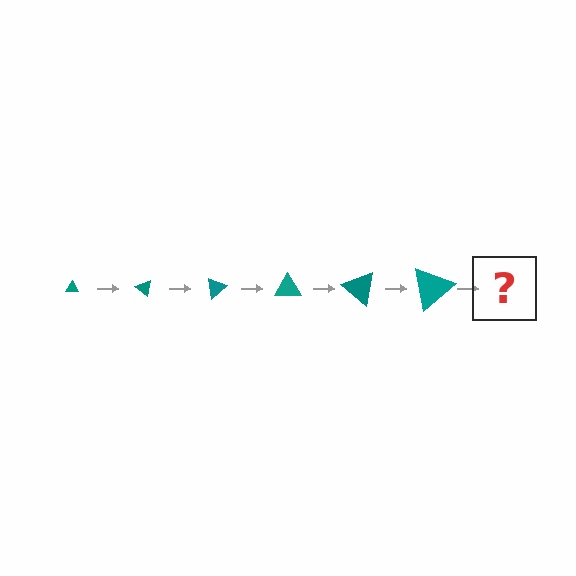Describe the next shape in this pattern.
It should be a triangle, larger than the previous one and rotated 240 degrees from the start.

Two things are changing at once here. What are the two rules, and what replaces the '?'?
The two rules are that the triangle grows larger each step and it rotates 40 degrees each step. The '?' should be a triangle, larger than the previous one and rotated 240 degrees from the start.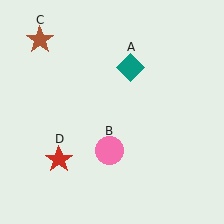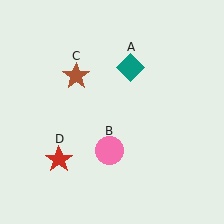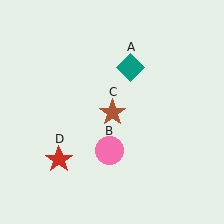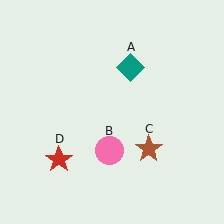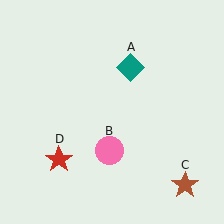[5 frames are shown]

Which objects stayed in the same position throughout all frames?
Teal diamond (object A) and pink circle (object B) and red star (object D) remained stationary.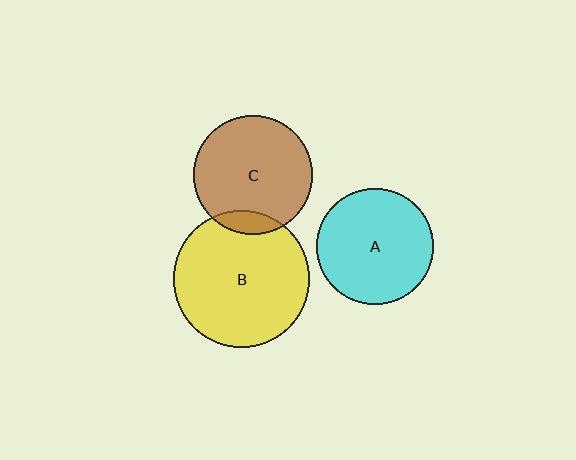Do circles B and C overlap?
Yes.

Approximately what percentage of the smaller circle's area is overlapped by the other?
Approximately 10%.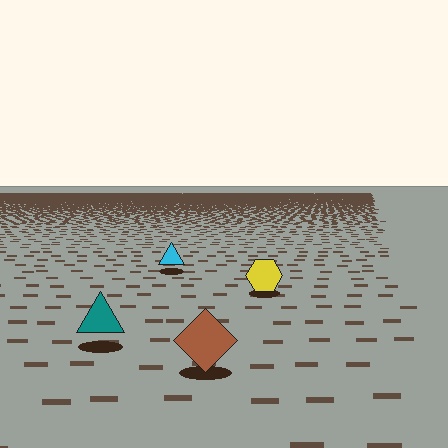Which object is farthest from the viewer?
The cyan triangle is farthest from the viewer. It appears smaller and the ground texture around it is denser.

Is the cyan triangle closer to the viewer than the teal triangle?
No. The teal triangle is closer — you can tell from the texture gradient: the ground texture is coarser near it.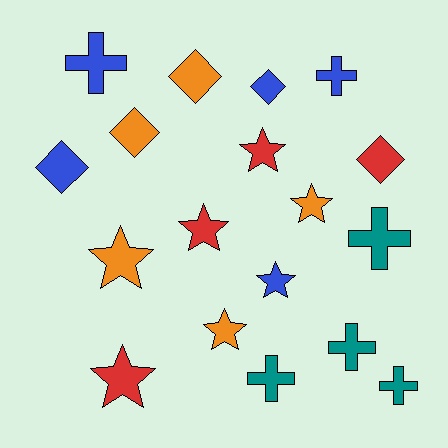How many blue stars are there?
There is 1 blue star.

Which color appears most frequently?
Blue, with 5 objects.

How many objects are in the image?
There are 18 objects.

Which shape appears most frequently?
Star, with 7 objects.